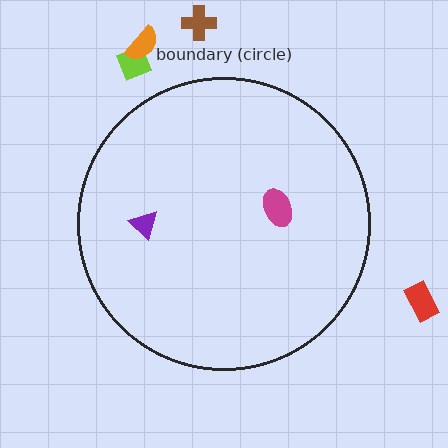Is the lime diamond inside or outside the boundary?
Outside.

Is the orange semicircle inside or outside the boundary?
Outside.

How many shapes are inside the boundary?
2 inside, 4 outside.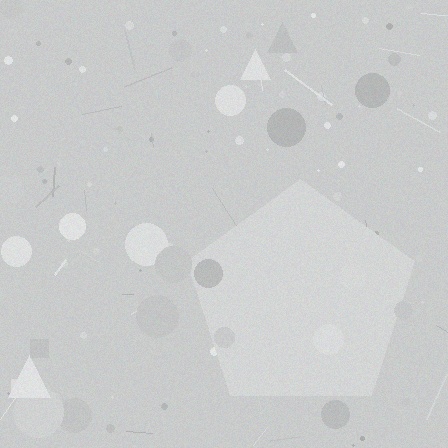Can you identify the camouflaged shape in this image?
The camouflaged shape is a pentagon.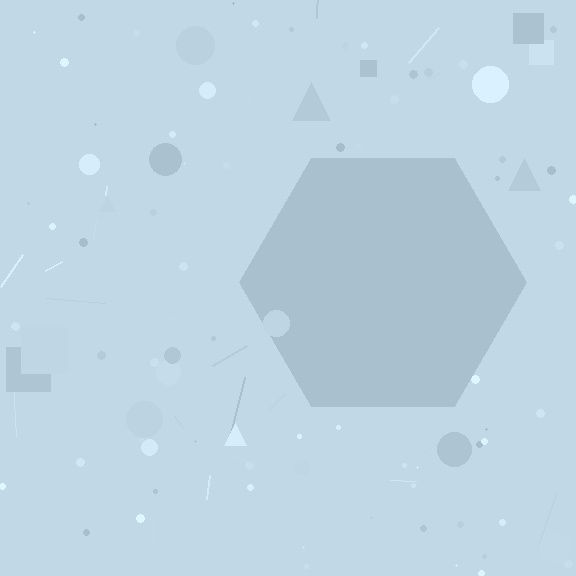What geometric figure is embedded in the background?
A hexagon is embedded in the background.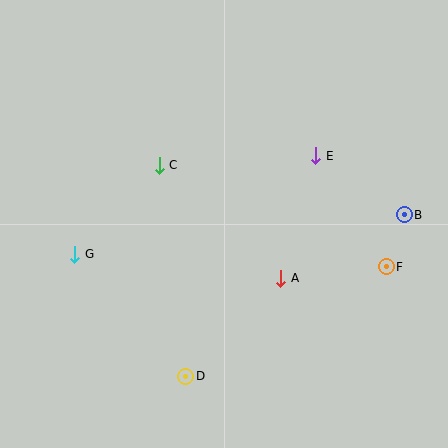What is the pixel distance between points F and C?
The distance between F and C is 249 pixels.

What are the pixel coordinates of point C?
Point C is at (159, 165).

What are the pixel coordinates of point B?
Point B is at (404, 215).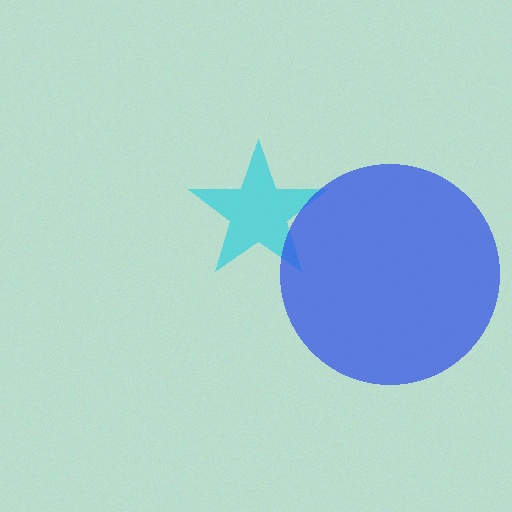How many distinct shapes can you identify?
There are 2 distinct shapes: a cyan star, a blue circle.